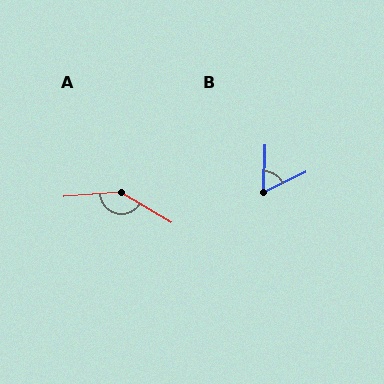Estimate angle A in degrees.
Approximately 145 degrees.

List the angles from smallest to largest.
B (63°), A (145°).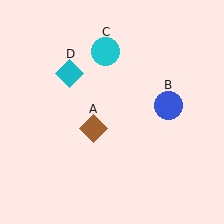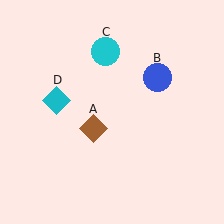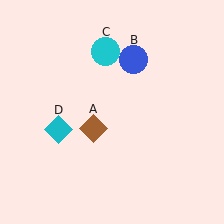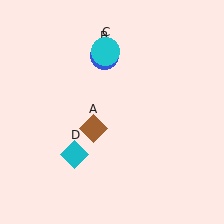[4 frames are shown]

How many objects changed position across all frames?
2 objects changed position: blue circle (object B), cyan diamond (object D).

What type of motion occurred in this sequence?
The blue circle (object B), cyan diamond (object D) rotated counterclockwise around the center of the scene.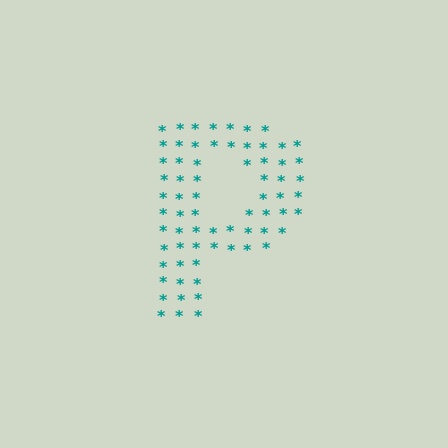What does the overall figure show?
The overall figure shows the letter P.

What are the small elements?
The small elements are asterisks.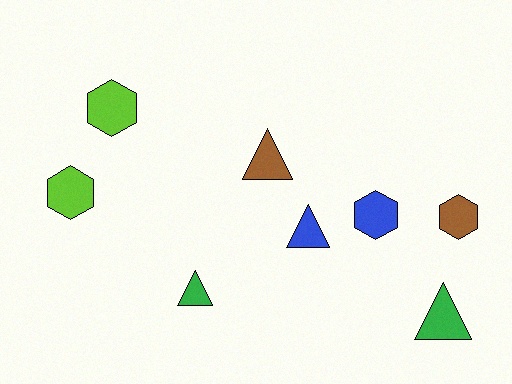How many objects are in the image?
There are 8 objects.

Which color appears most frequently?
Green, with 2 objects.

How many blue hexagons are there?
There is 1 blue hexagon.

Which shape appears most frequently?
Triangle, with 4 objects.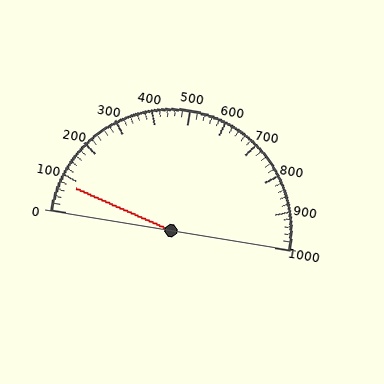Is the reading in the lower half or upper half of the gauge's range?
The reading is in the lower half of the range (0 to 1000).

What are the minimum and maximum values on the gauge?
The gauge ranges from 0 to 1000.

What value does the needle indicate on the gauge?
The needle indicates approximately 80.